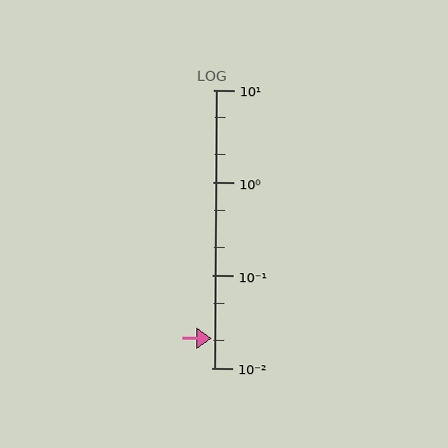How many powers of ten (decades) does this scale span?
The scale spans 3 decades, from 0.01 to 10.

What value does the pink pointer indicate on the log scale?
The pointer indicates approximately 0.021.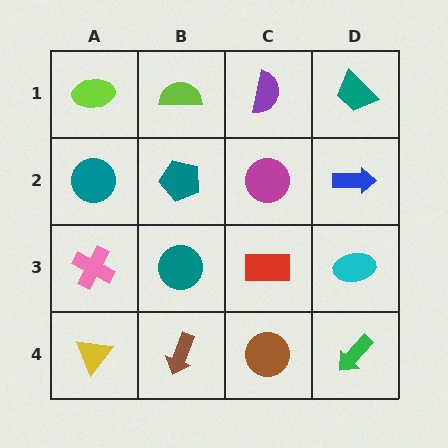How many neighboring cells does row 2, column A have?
3.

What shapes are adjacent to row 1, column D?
A blue arrow (row 2, column D), a purple semicircle (row 1, column C).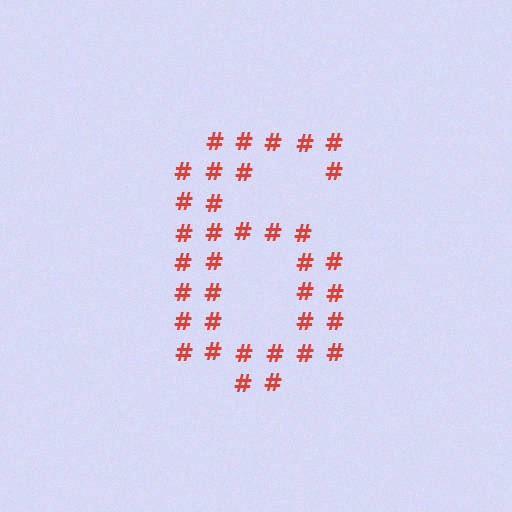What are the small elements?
The small elements are hash symbols.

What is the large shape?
The large shape is the digit 6.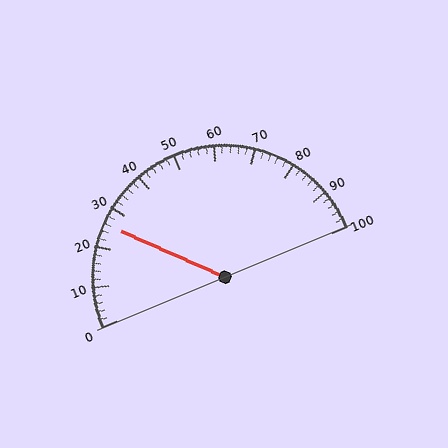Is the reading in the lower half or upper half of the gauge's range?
The reading is in the lower half of the range (0 to 100).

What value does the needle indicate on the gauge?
The needle indicates approximately 26.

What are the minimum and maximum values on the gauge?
The gauge ranges from 0 to 100.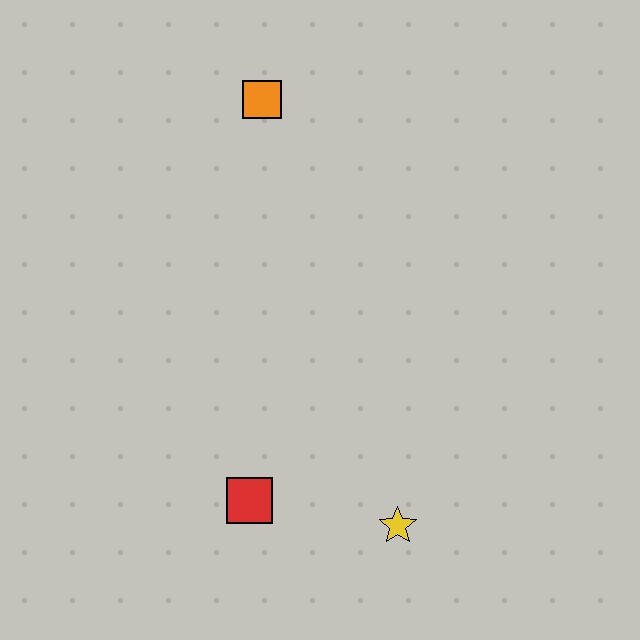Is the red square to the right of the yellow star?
No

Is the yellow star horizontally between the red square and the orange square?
No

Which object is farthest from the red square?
The orange square is farthest from the red square.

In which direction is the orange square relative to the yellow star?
The orange square is above the yellow star.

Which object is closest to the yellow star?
The red square is closest to the yellow star.